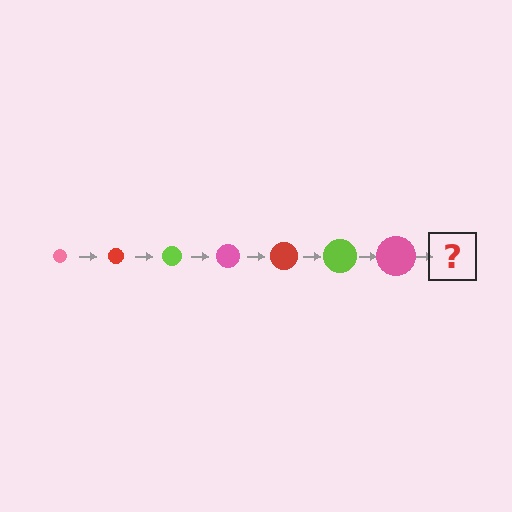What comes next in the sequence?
The next element should be a red circle, larger than the previous one.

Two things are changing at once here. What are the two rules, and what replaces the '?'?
The two rules are that the circle grows larger each step and the color cycles through pink, red, and lime. The '?' should be a red circle, larger than the previous one.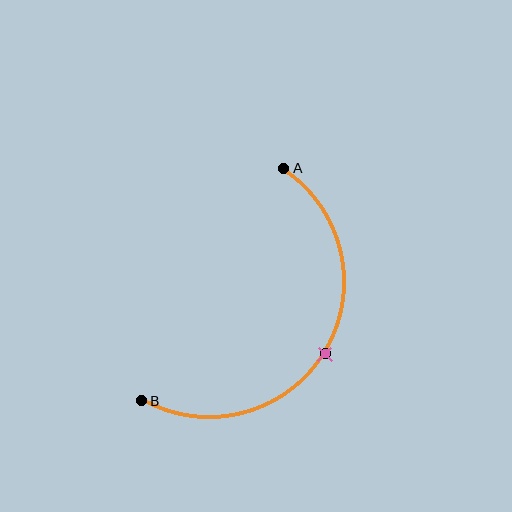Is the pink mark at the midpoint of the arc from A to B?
Yes. The pink mark lies on the arc at equal arc-length from both A and B — it is the arc midpoint.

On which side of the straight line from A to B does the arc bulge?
The arc bulges to the right of the straight line connecting A and B.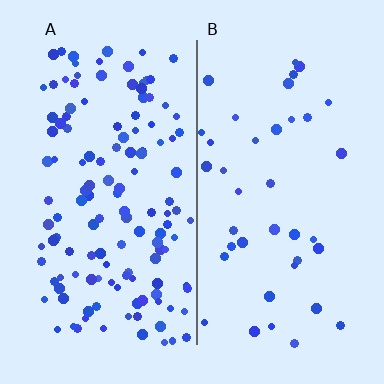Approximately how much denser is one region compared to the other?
Approximately 3.4× — region A over region B.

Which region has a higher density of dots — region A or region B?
A (the left).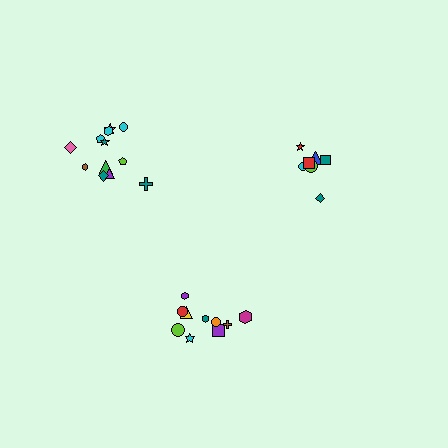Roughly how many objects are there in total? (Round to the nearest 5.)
Roughly 30 objects in total.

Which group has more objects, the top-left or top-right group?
The top-left group.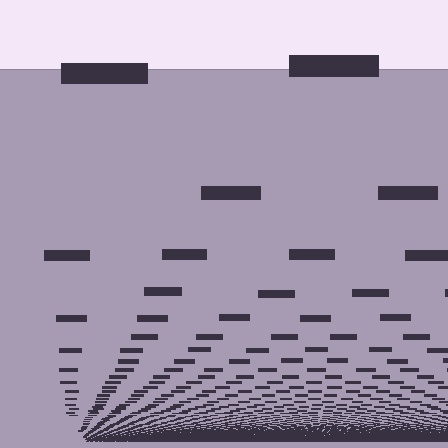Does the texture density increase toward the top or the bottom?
Density increases toward the bottom.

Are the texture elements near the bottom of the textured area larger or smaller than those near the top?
Smaller. The gradient is inverted — elements near the bottom are smaller and denser.